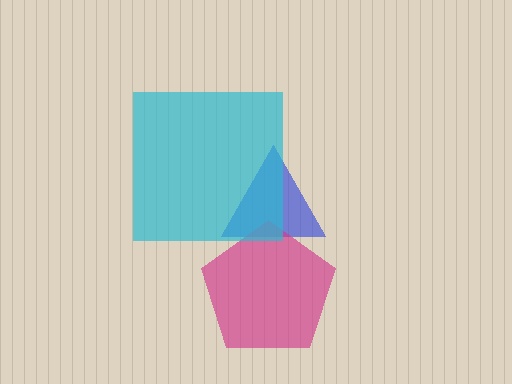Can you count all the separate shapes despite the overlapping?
Yes, there are 3 separate shapes.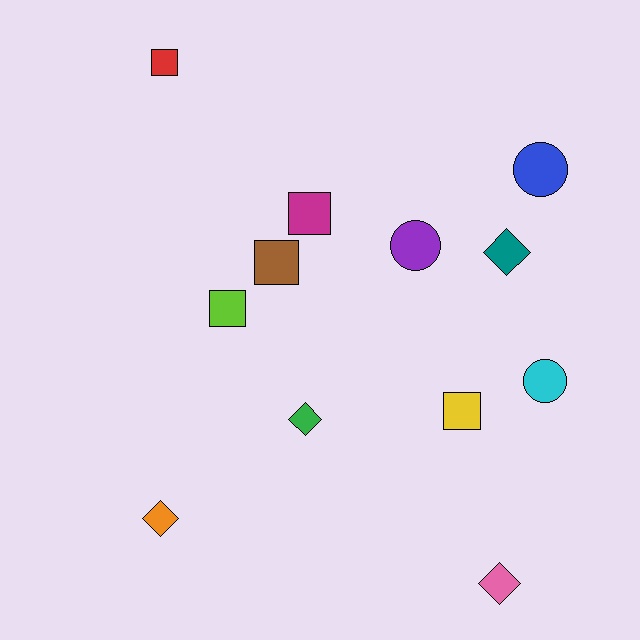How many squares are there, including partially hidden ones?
There are 5 squares.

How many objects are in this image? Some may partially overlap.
There are 12 objects.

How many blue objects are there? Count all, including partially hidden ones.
There is 1 blue object.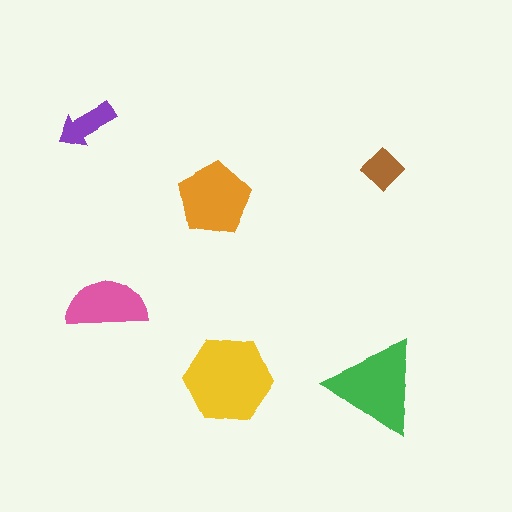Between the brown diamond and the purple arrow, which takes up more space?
The purple arrow.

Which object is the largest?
The yellow hexagon.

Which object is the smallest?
The brown diamond.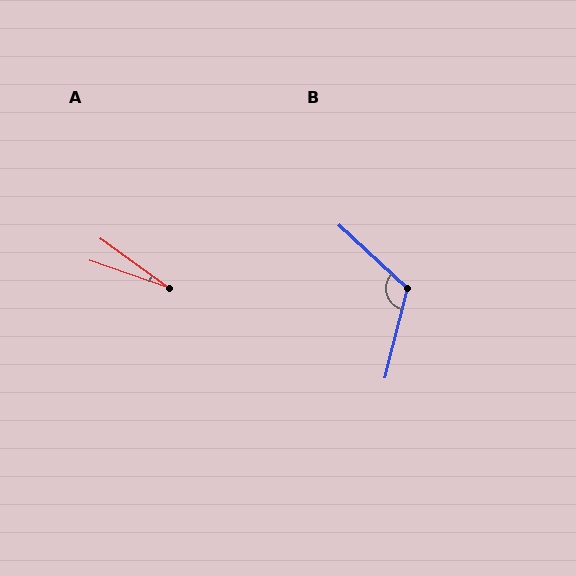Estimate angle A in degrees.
Approximately 17 degrees.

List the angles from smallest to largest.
A (17°), B (119°).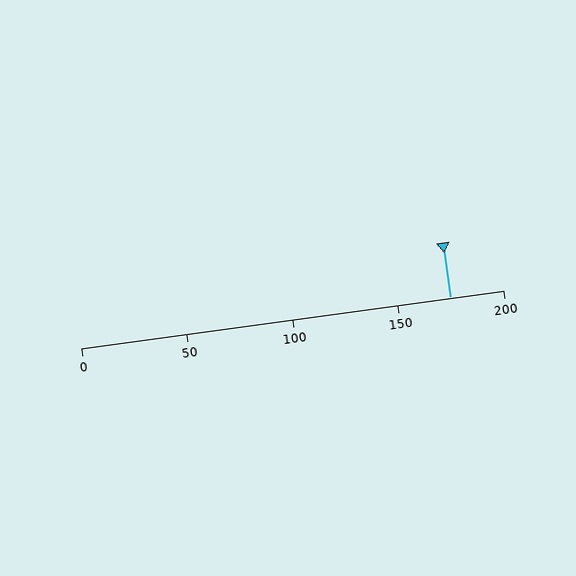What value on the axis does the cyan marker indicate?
The marker indicates approximately 175.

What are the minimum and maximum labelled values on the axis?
The axis runs from 0 to 200.